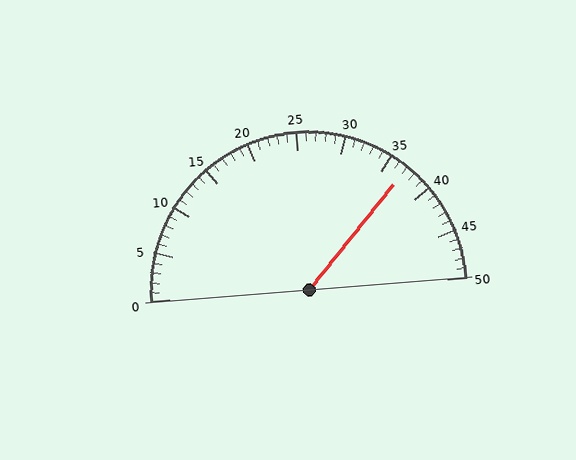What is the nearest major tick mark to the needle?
The nearest major tick mark is 35.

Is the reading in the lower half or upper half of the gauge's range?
The reading is in the upper half of the range (0 to 50).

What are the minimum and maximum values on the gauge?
The gauge ranges from 0 to 50.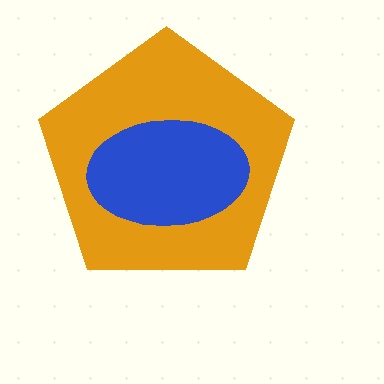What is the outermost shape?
The orange pentagon.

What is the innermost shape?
The blue ellipse.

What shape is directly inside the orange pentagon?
The blue ellipse.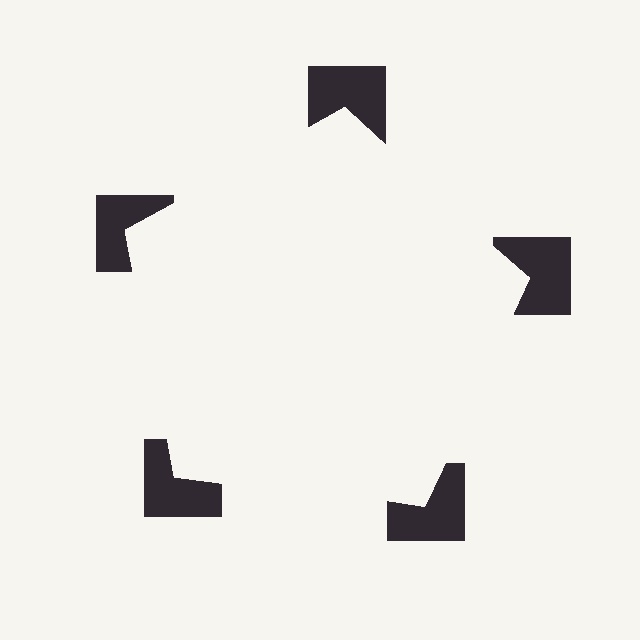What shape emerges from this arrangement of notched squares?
An illusory pentagon — its edges are inferred from the aligned wedge cuts in the notched squares, not physically drawn.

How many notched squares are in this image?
There are 5 — one at each vertex of the illusory pentagon.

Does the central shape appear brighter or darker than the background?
It typically appears slightly brighter than the background, even though no actual brightness change is drawn.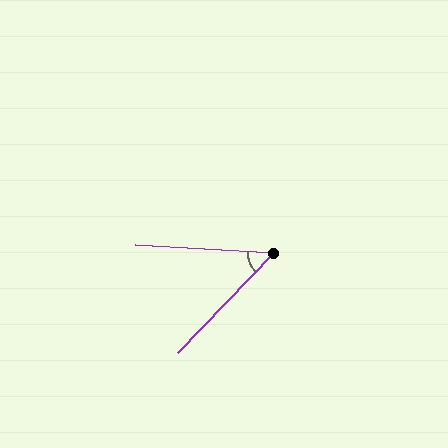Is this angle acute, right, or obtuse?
It is acute.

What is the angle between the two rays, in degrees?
Approximately 50 degrees.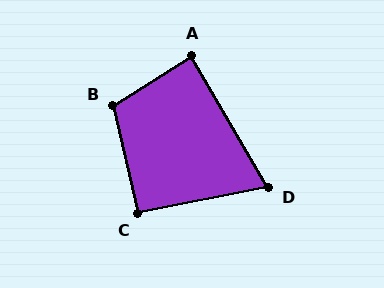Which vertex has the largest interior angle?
B, at approximately 109 degrees.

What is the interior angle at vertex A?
Approximately 88 degrees (approximately right).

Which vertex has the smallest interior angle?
D, at approximately 71 degrees.